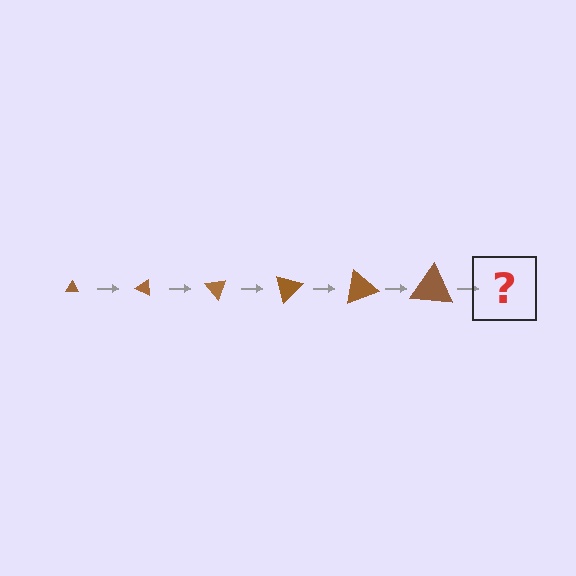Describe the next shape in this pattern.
It should be a triangle, larger than the previous one and rotated 150 degrees from the start.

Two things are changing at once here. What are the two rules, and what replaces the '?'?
The two rules are that the triangle grows larger each step and it rotates 25 degrees each step. The '?' should be a triangle, larger than the previous one and rotated 150 degrees from the start.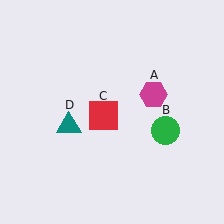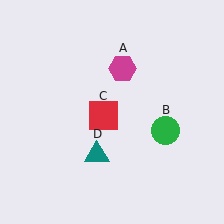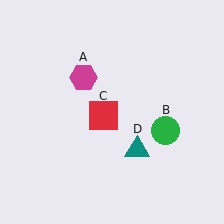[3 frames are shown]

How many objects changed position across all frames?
2 objects changed position: magenta hexagon (object A), teal triangle (object D).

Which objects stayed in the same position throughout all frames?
Green circle (object B) and red square (object C) remained stationary.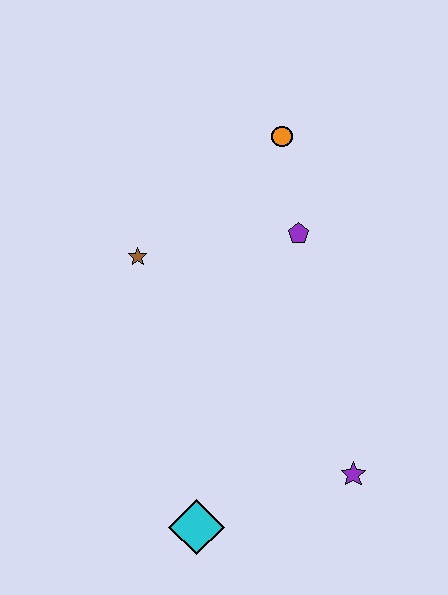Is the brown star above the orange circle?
No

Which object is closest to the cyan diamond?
The purple star is closest to the cyan diamond.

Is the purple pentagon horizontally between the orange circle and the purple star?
Yes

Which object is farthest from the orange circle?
The cyan diamond is farthest from the orange circle.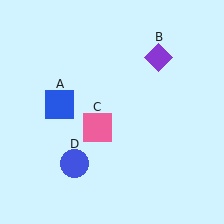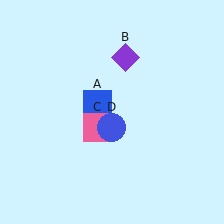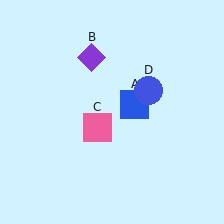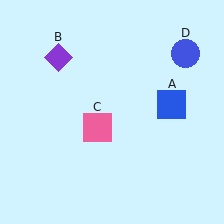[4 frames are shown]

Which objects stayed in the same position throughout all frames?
Pink square (object C) remained stationary.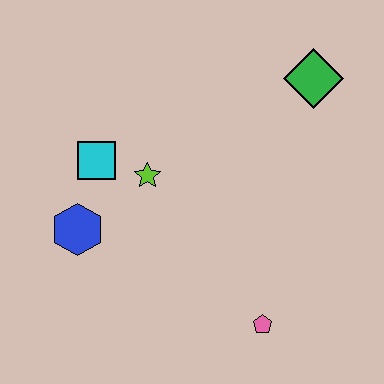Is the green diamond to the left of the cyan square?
No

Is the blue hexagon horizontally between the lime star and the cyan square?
No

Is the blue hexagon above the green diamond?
No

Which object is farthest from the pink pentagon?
The green diamond is farthest from the pink pentagon.